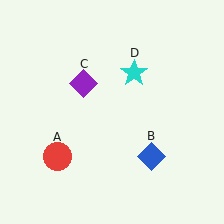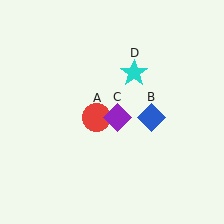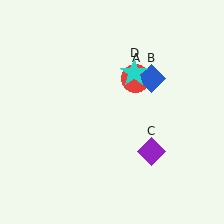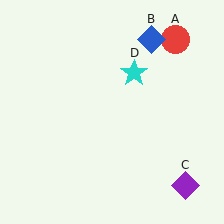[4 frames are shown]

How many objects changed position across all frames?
3 objects changed position: red circle (object A), blue diamond (object B), purple diamond (object C).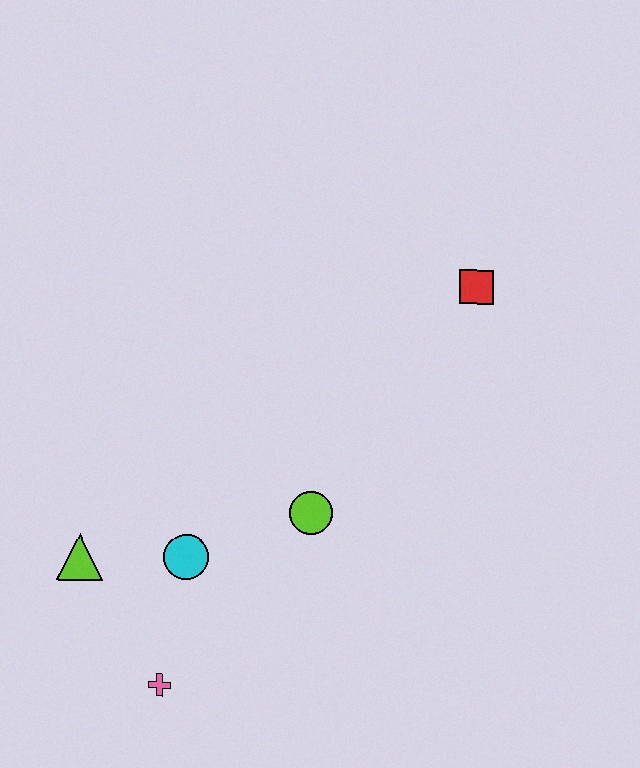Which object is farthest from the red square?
The pink cross is farthest from the red square.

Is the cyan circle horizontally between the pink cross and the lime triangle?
No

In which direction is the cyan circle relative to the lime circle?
The cyan circle is to the left of the lime circle.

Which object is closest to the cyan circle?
The lime triangle is closest to the cyan circle.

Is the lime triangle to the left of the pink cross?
Yes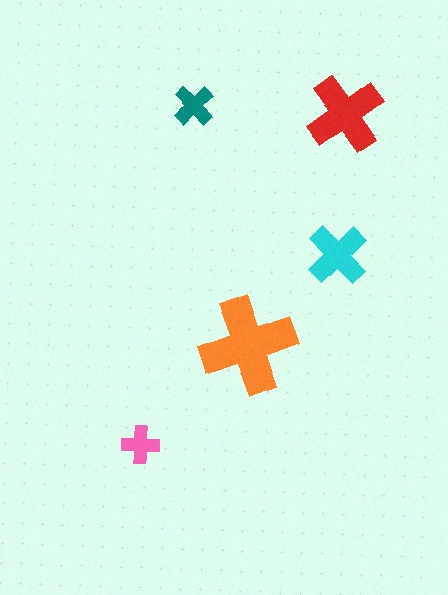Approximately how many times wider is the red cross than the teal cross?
About 2 times wider.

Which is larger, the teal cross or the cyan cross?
The cyan one.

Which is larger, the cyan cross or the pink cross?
The cyan one.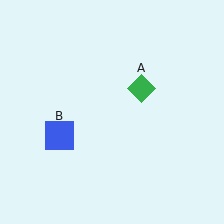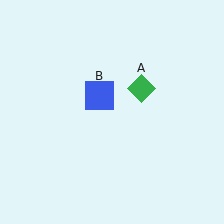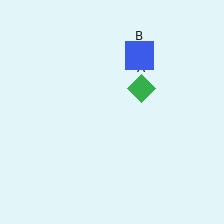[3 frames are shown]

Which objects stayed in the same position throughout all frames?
Green diamond (object A) remained stationary.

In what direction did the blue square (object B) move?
The blue square (object B) moved up and to the right.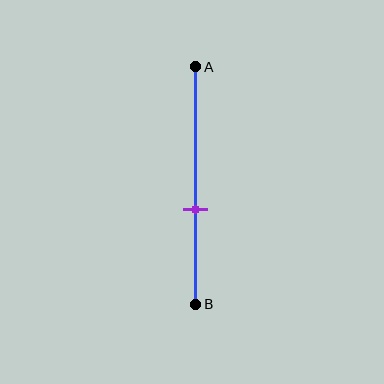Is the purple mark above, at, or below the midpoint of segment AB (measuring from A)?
The purple mark is below the midpoint of segment AB.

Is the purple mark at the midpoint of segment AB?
No, the mark is at about 60% from A, not at the 50% midpoint.